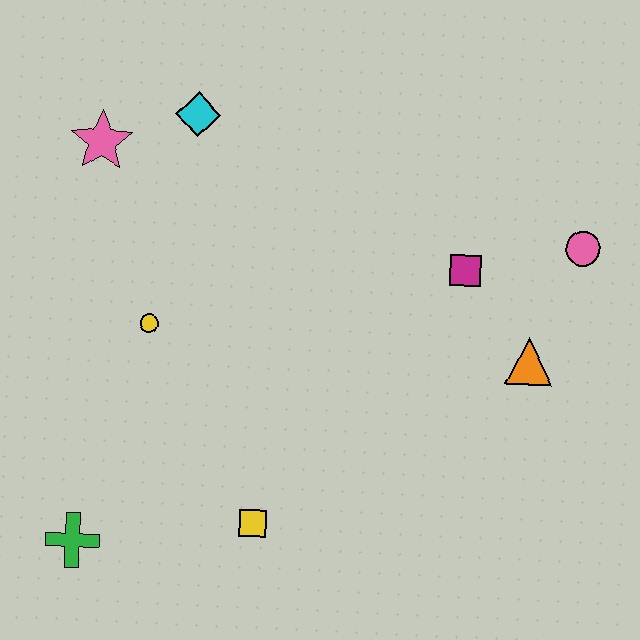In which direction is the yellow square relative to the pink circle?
The yellow square is to the left of the pink circle.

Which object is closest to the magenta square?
The orange triangle is closest to the magenta square.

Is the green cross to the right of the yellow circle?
No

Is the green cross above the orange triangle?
No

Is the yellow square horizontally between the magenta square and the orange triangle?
No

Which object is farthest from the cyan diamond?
The green cross is farthest from the cyan diamond.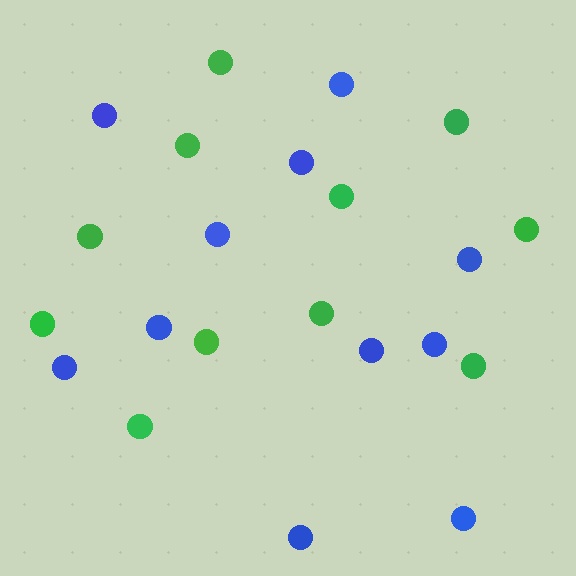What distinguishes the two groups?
There are 2 groups: one group of green circles (11) and one group of blue circles (11).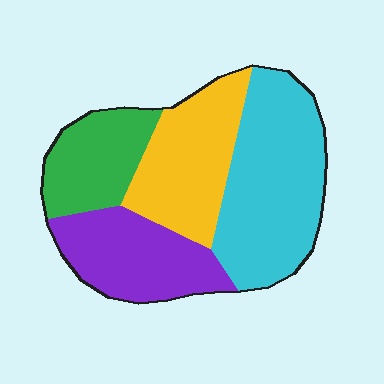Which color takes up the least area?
Green, at roughly 15%.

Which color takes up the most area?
Cyan, at roughly 35%.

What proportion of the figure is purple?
Purple takes up about one fifth (1/5) of the figure.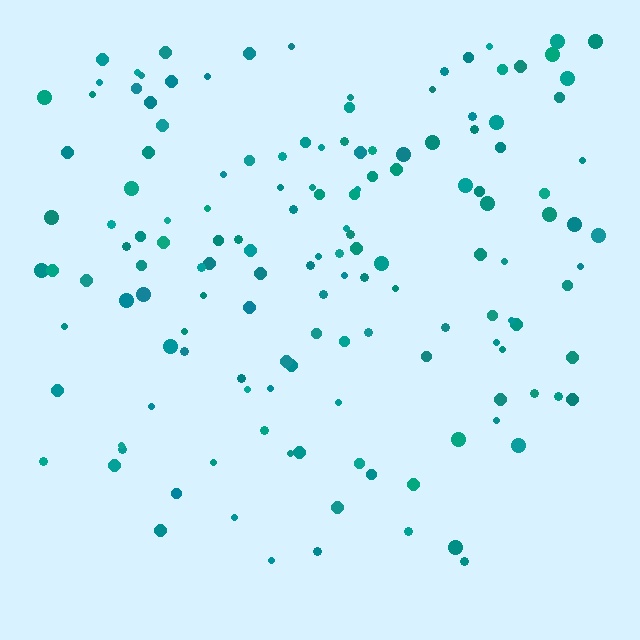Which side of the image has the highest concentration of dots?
The top.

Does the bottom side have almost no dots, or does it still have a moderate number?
Still a moderate number, just noticeably fewer than the top.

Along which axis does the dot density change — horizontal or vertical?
Vertical.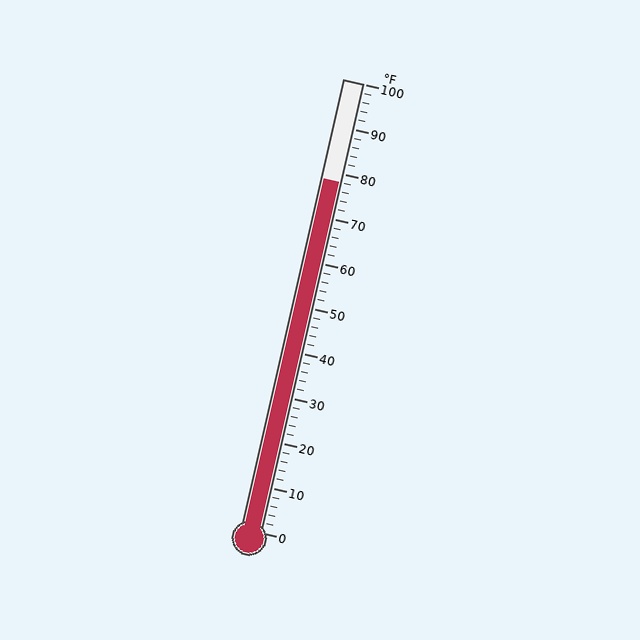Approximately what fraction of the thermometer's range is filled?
The thermometer is filled to approximately 80% of its range.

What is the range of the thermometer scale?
The thermometer scale ranges from 0°F to 100°F.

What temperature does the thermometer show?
The thermometer shows approximately 78°F.